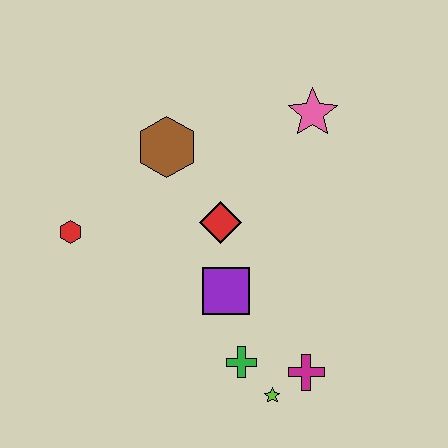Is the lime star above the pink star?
No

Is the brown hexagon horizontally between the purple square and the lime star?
No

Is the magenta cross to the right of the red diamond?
Yes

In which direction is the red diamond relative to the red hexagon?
The red diamond is to the right of the red hexagon.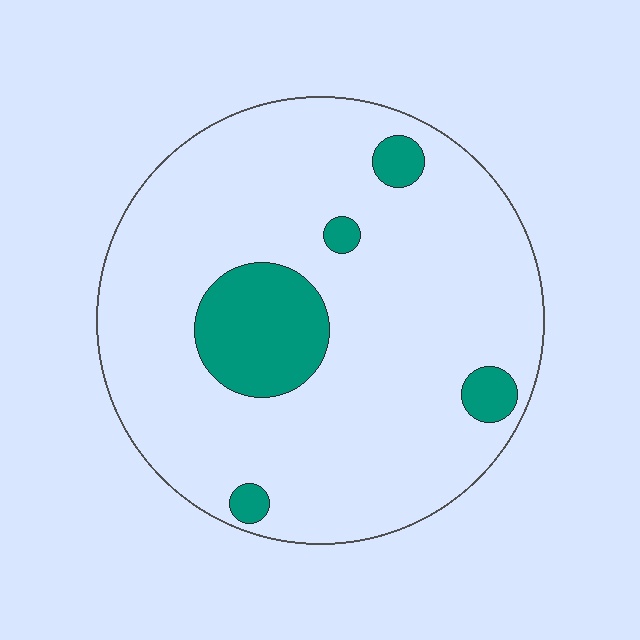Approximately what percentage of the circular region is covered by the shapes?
Approximately 15%.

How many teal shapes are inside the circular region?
5.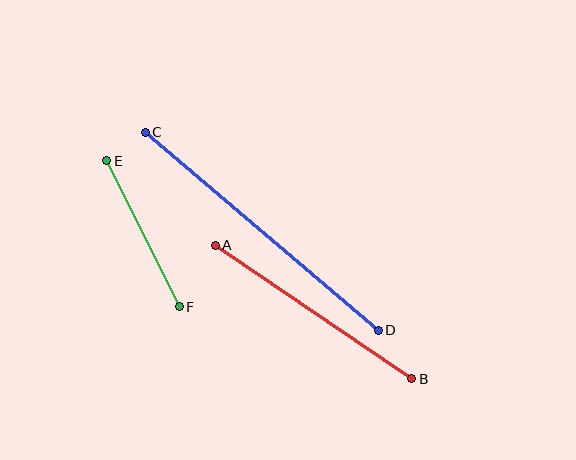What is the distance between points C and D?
The distance is approximately 306 pixels.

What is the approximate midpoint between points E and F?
The midpoint is at approximately (143, 234) pixels.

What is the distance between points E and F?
The distance is approximately 163 pixels.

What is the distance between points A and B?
The distance is approximately 237 pixels.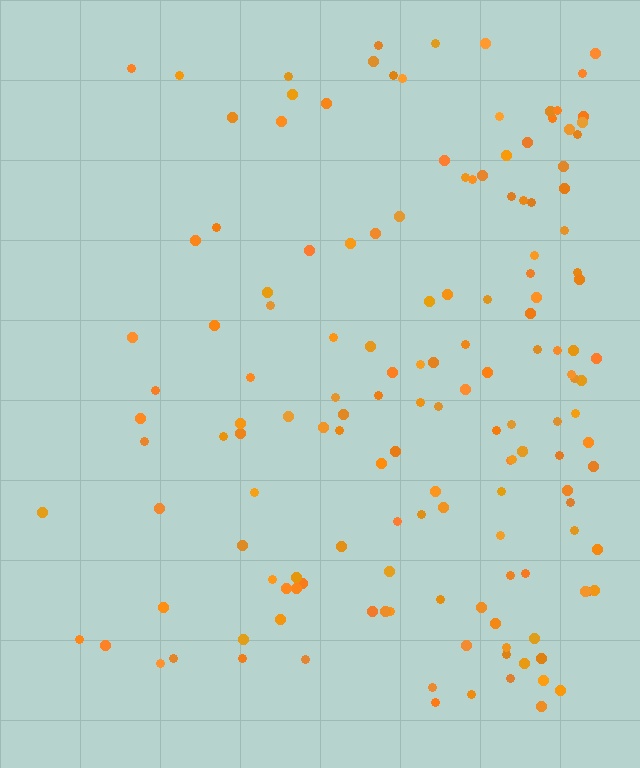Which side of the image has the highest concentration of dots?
The right.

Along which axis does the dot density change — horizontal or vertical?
Horizontal.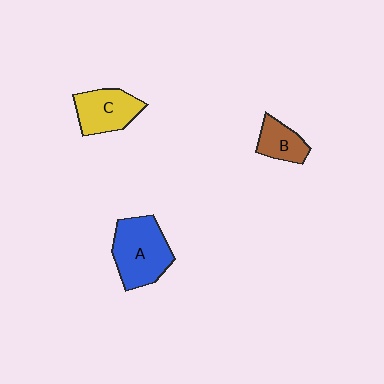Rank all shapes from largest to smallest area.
From largest to smallest: A (blue), C (yellow), B (brown).